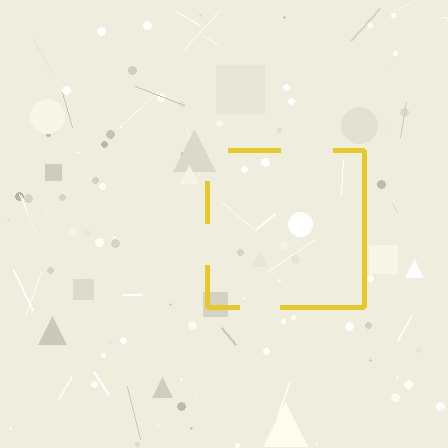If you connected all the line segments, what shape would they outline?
They would outline a square.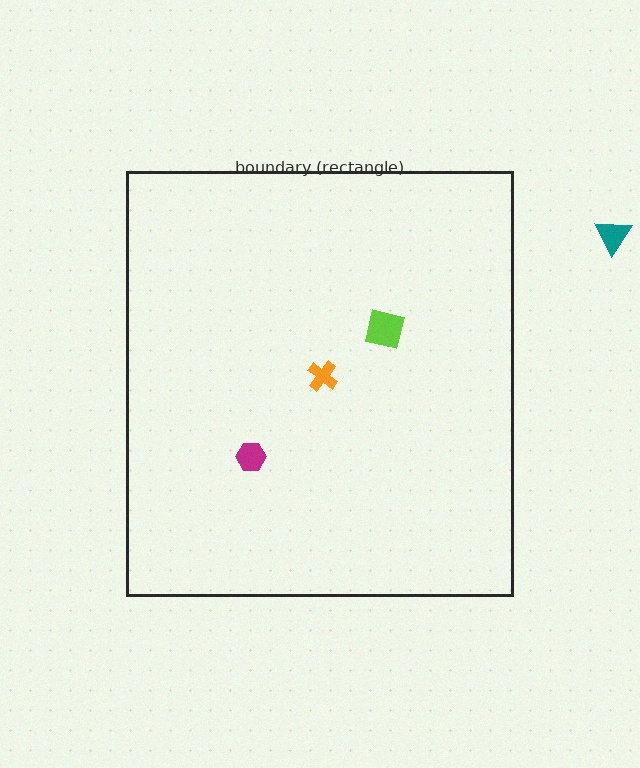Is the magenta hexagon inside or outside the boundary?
Inside.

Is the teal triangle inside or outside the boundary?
Outside.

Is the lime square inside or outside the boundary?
Inside.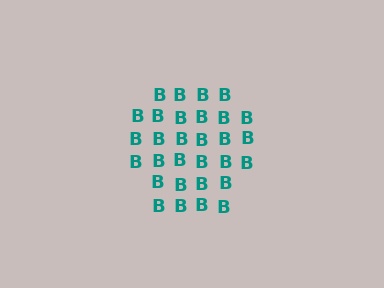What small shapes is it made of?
It is made of small letter B's.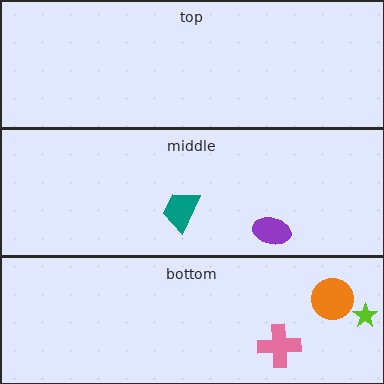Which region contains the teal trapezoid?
The middle region.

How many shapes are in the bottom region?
3.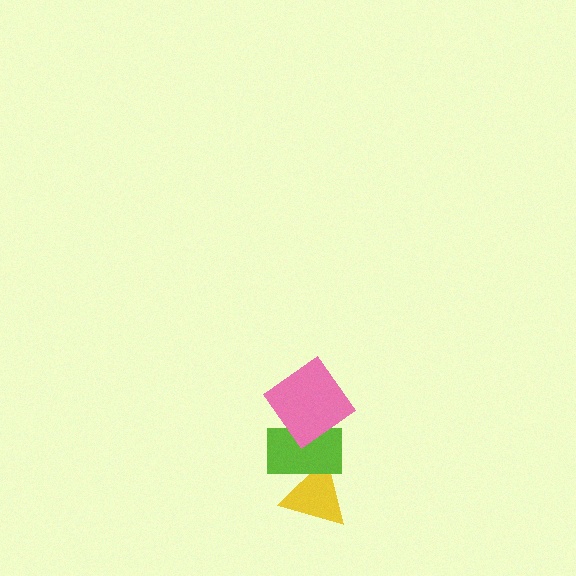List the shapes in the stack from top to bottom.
From top to bottom: the pink diamond, the lime rectangle, the yellow triangle.